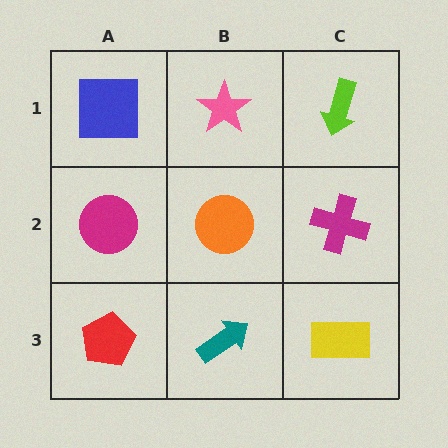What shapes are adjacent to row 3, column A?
A magenta circle (row 2, column A), a teal arrow (row 3, column B).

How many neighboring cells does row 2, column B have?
4.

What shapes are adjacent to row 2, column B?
A pink star (row 1, column B), a teal arrow (row 3, column B), a magenta circle (row 2, column A), a magenta cross (row 2, column C).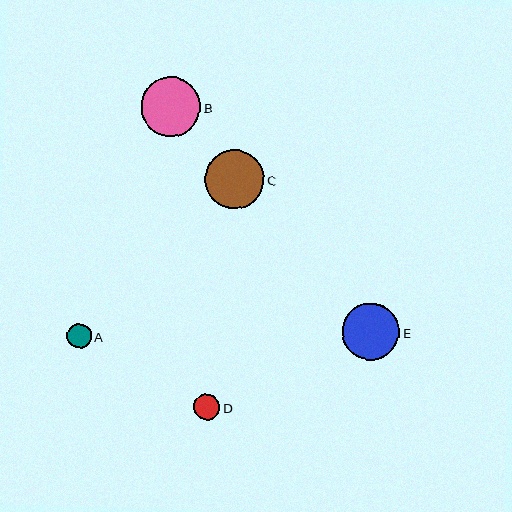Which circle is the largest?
Circle B is the largest with a size of approximately 60 pixels.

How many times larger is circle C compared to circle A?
Circle C is approximately 2.4 times the size of circle A.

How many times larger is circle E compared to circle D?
Circle E is approximately 2.2 times the size of circle D.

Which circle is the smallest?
Circle A is the smallest with a size of approximately 25 pixels.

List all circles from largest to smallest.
From largest to smallest: B, C, E, D, A.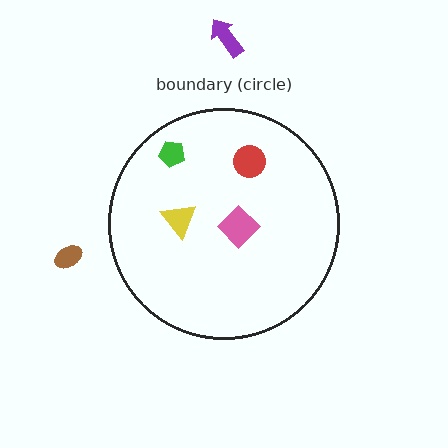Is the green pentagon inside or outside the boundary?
Inside.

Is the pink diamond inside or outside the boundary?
Inside.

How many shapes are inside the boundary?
4 inside, 2 outside.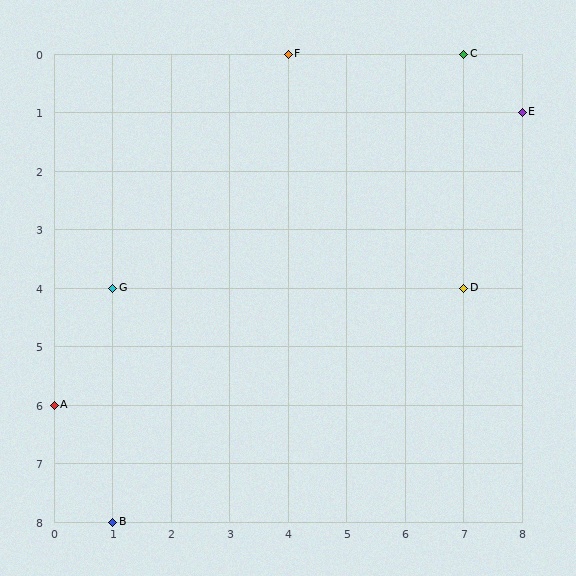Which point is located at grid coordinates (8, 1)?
Point E is at (8, 1).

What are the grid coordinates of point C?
Point C is at grid coordinates (7, 0).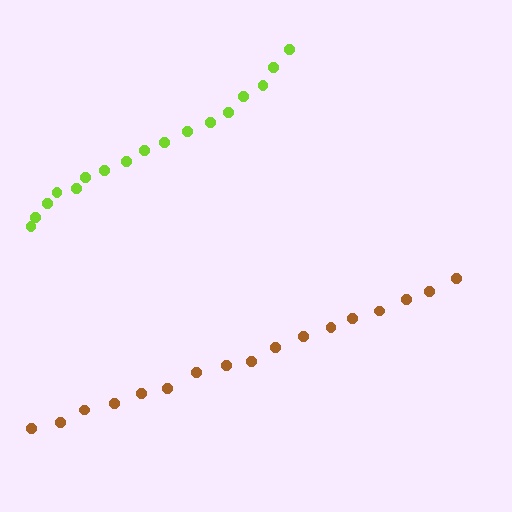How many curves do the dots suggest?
There are 2 distinct paths.